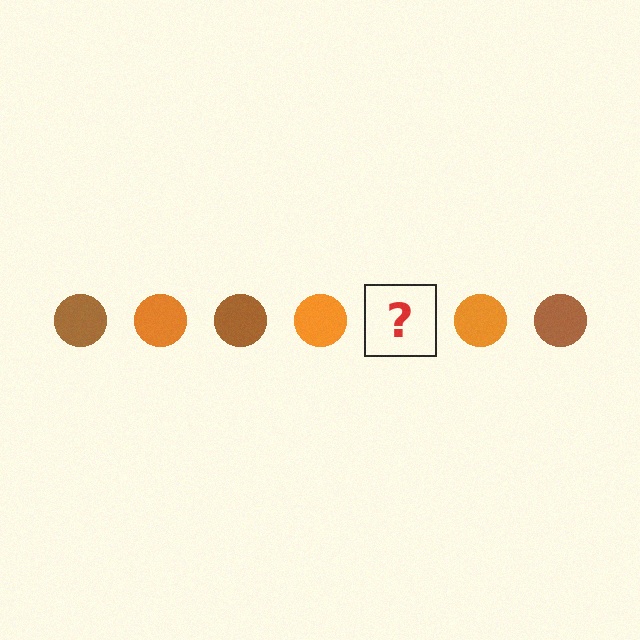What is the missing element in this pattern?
The missing element is a brown circle.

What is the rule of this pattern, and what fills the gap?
The rule is that the pattern cycles through brown, orange circles. The gap should be filled with a brown circle.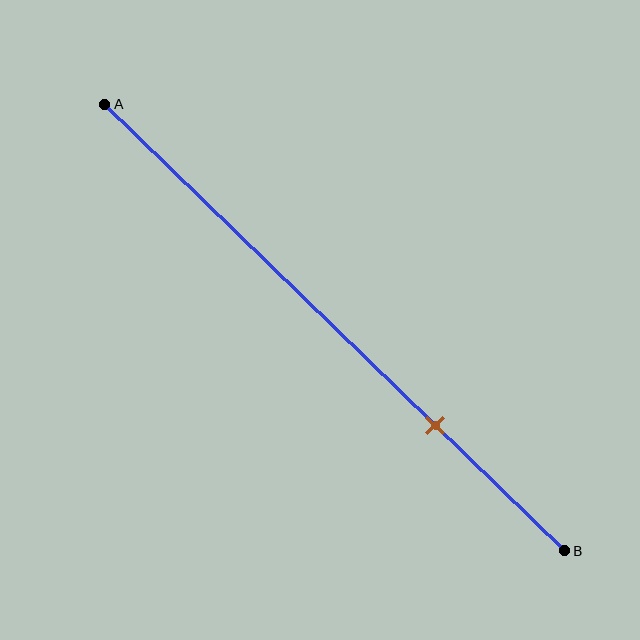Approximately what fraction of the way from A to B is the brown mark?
The brown mark is approximately 70% of the way from A to B.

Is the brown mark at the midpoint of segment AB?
No, the mark is at about 70% from A, not at the 50% midpoint.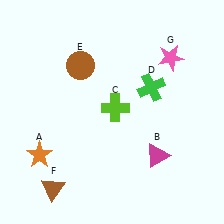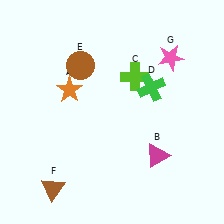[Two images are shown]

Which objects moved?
The objects that moved are: the orange star (A), the lime cross (C).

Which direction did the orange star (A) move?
The orange star (A) moved up.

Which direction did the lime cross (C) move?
The lime cross (C) moved up.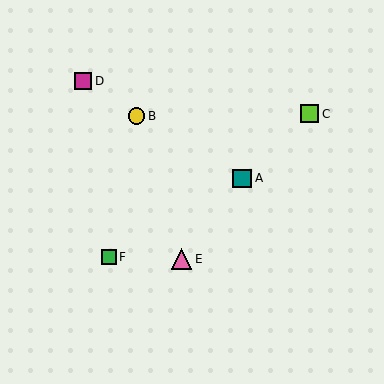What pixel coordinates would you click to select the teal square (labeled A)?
Click at (242, 178) to select the teal square A.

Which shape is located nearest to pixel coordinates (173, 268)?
The pink triangle (labeled E) at (182, 259) is nearest to that location.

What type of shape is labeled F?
Shape F is a green square.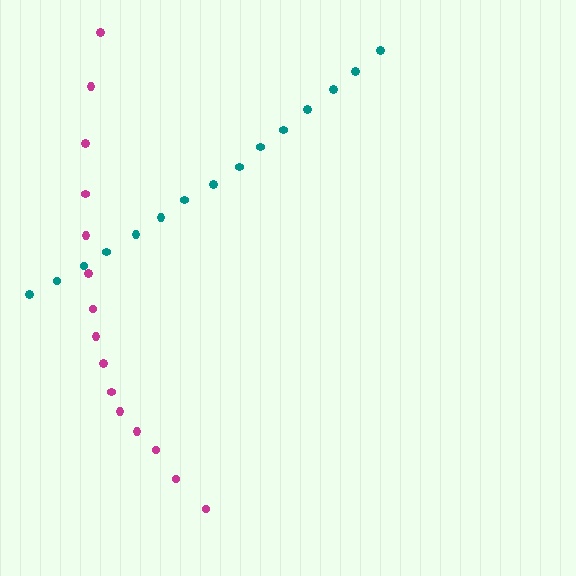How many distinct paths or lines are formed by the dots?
There are 2 distinct paths.